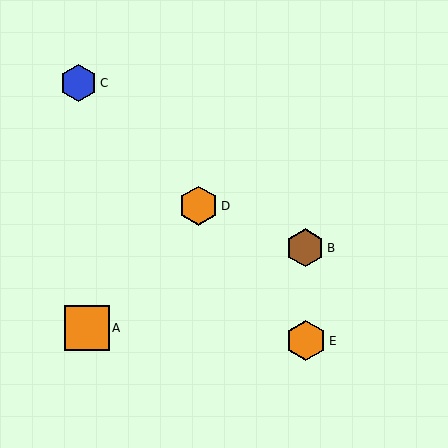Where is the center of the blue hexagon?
The center of the blue hexagon is at (79, 83).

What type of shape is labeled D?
Shape D is an orange hexagon.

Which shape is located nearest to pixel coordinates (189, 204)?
The orange hexagon (labeled D) at (198, 206) is nearest to that location.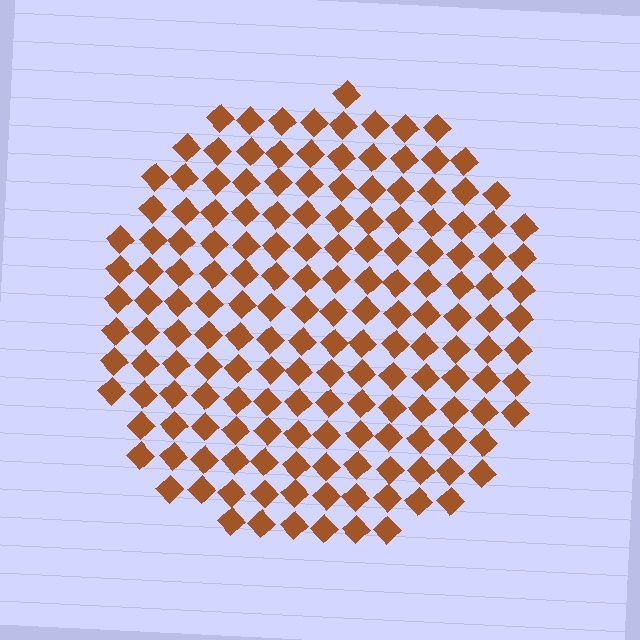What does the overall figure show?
The overall figure shows a circle.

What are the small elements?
The small elements are diamonds.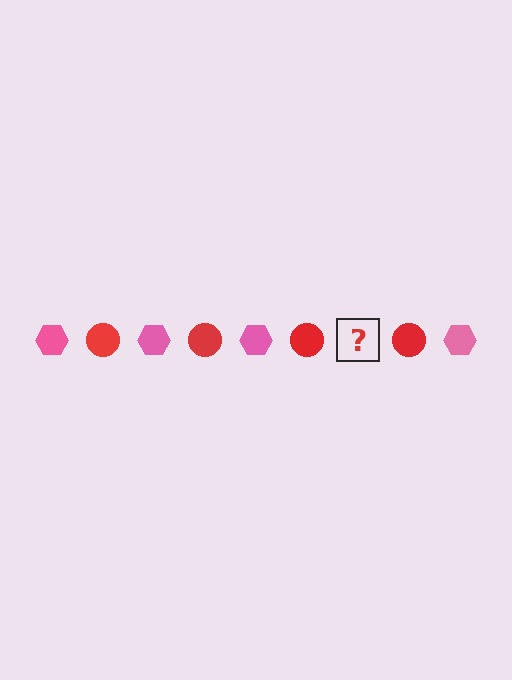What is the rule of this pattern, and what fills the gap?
The rule is that the pattern alternates between pink hexagon and red circle. The gap should be filled with a pink hexagon.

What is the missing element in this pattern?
The missing element is a pink hexagon.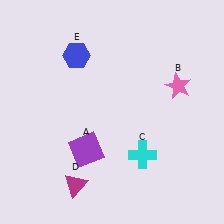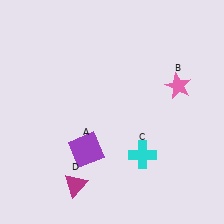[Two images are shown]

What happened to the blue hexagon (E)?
The blue hexagon (E) was removed in Image 2. It was in the top-left area of Image 1.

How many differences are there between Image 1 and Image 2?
There is 1 difference between the two images.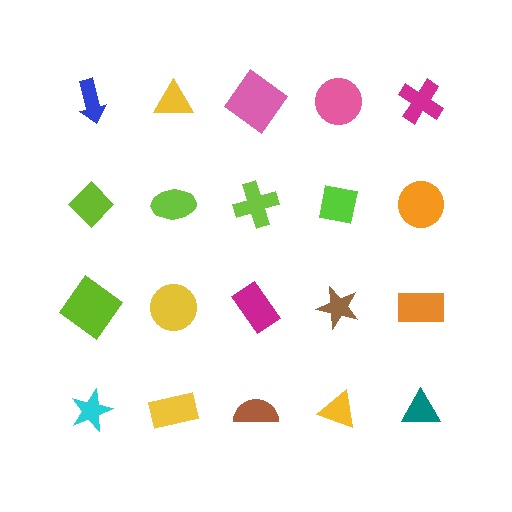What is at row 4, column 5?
A teal triangle.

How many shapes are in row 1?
5 shapes.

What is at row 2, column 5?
An orange circle.